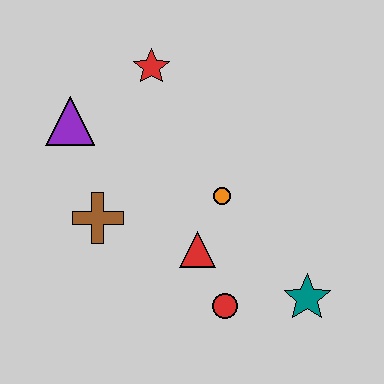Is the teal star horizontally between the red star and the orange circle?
No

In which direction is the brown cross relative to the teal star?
The brown cross is to the left of the teal star.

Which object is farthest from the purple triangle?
The teal star is farthest from the purple triangle.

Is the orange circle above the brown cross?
Yes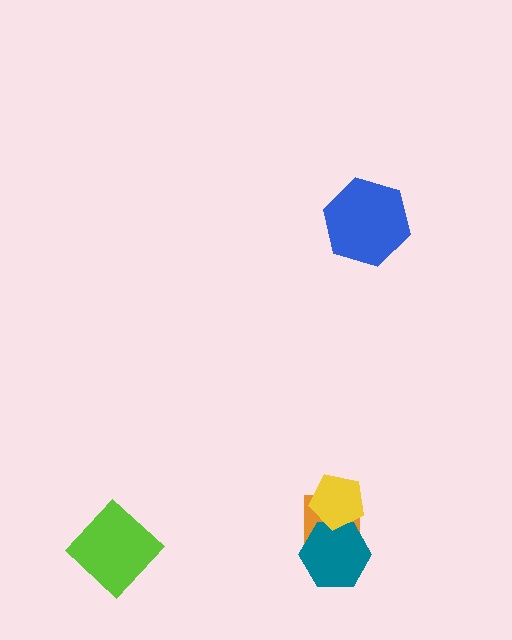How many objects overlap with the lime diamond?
0 objects overlap with the lime diamond.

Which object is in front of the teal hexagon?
The yellow pentagon is in front of the teal hexagon.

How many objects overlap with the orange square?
2 objects overlap with the orange square.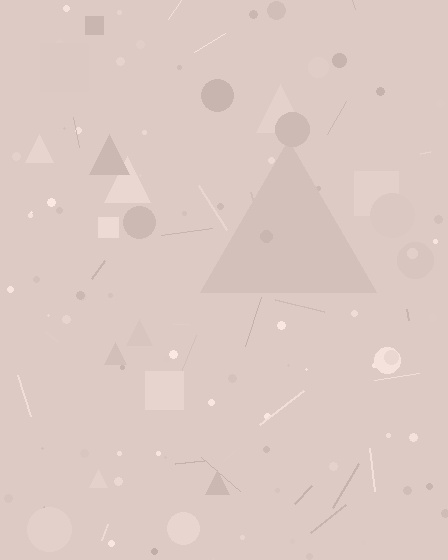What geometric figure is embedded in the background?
A triangle is embedded in the background.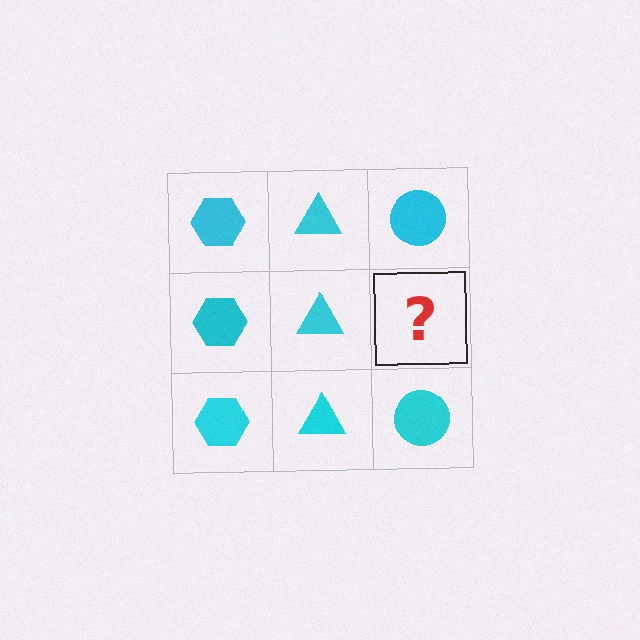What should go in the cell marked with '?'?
The missing cell should contain a cyan circle.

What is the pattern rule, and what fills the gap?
The rule is that each column has a consistent shape. The gap should be filled with a cyan circle.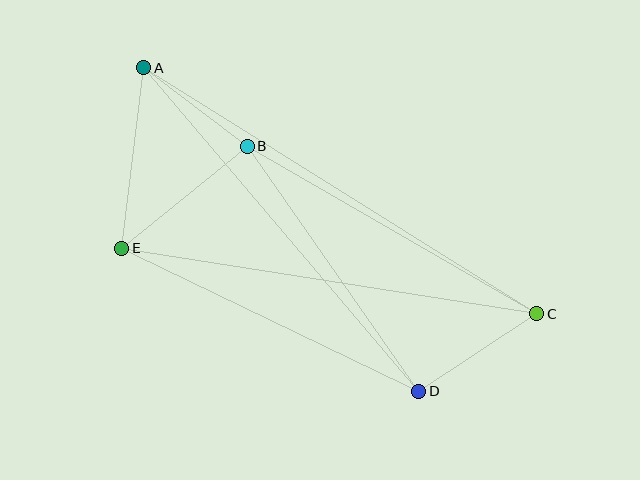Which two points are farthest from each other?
Points A and C are farthest from each other.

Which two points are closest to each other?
Points A and B are closest to each other.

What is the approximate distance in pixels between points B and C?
The distance between B and C is approximately 335 pixels.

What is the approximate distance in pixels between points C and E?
The distance between C and E is approximately 420 pixels.